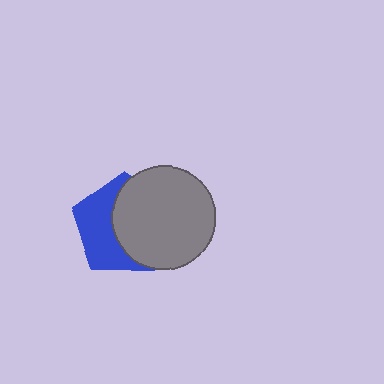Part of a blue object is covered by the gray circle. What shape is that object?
It is a pentagon.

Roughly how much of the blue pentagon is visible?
About half of it is visible (roughly 46%).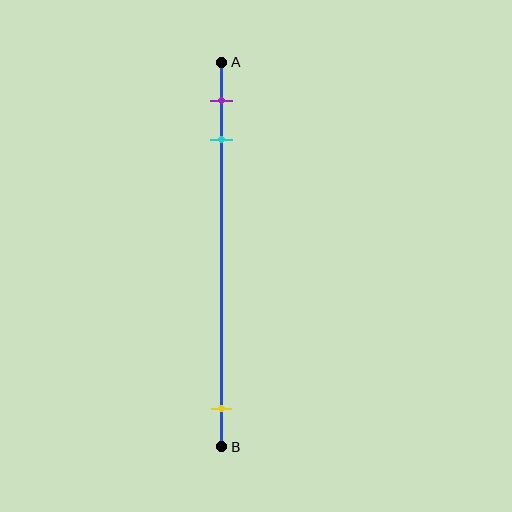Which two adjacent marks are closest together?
The purple and cyan marks are the closest adjacent pair.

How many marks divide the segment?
There are 3 marks dividing the segment.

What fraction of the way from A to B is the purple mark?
The purple mark is approximately 10% (0.1) of the way from A to B.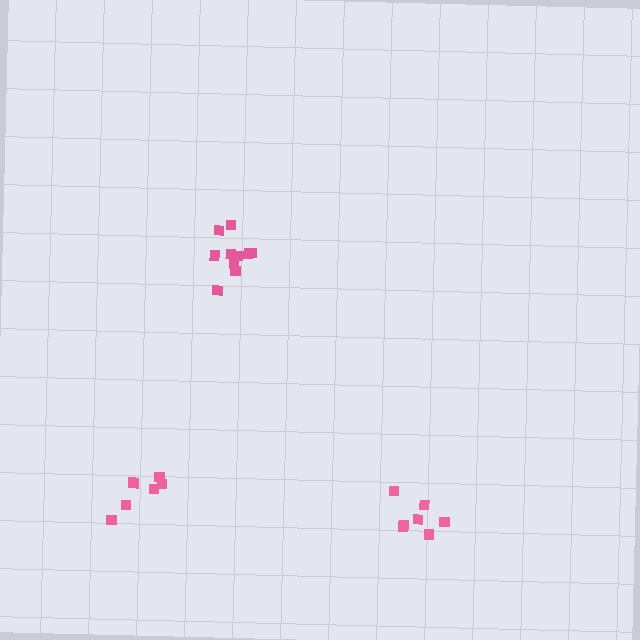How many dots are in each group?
Group 1: 7 dots, Group 2: 10 dots, Group 3: 6 dots (23 total).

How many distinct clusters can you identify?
There are 3 distinct clusters.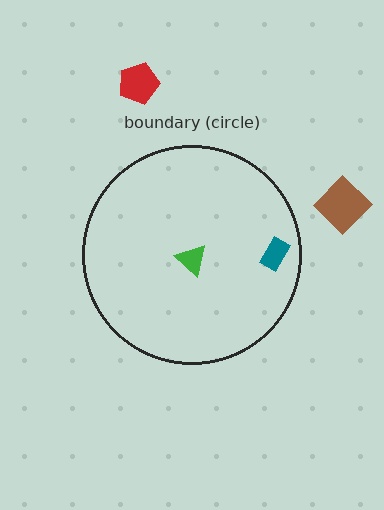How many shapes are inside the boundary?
2 inside, 2 outside.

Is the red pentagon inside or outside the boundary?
Outside.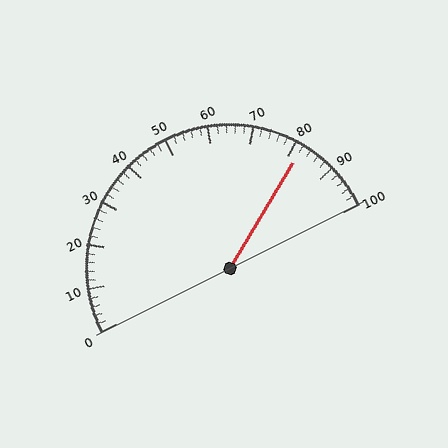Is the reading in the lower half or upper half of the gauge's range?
The reading is in the upper half of the range (0 to 100).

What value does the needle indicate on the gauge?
The needle indicates approximately 82.